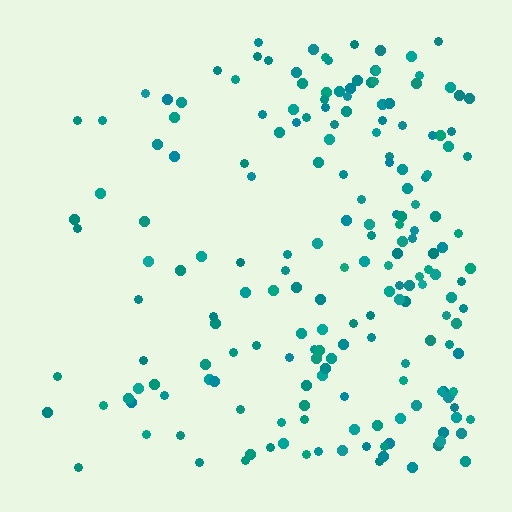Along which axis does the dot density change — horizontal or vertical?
Horizontal.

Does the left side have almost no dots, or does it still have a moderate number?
Still a moderate number, just noticeably fewer than the right.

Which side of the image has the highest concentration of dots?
The right.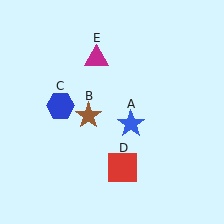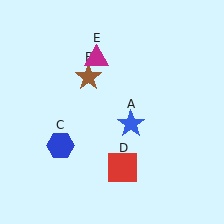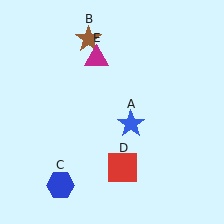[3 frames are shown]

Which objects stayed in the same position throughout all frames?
Blue star (object A) and red square (object D) and magenta triangle (object E) remained stationary.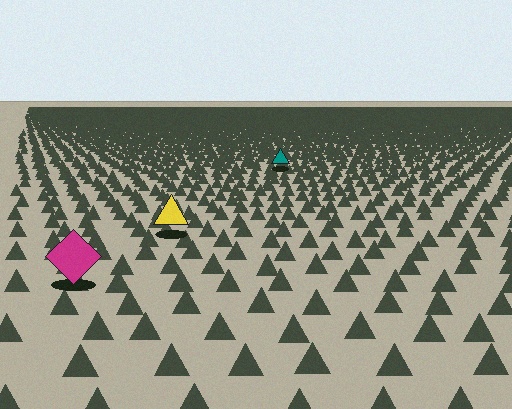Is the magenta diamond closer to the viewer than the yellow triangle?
Yes. The magenta diamond is closer — you can tell from the texture gradient: the ground texture is coarser near it.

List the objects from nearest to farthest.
From nearest to farthest: the magenta diamond, the yellow triangle, the teal triangle.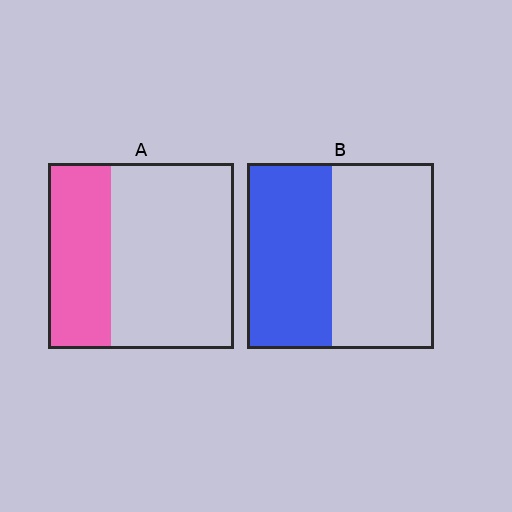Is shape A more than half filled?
No.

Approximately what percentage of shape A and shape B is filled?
A is approximately 35% and B is approximately 45%.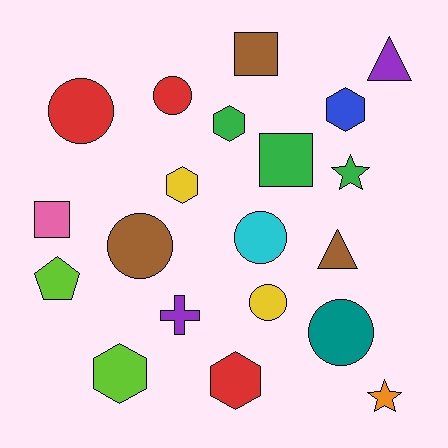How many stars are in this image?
There are 2 stars.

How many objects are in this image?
There are 20 objects.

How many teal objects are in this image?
There is 1 teal object.